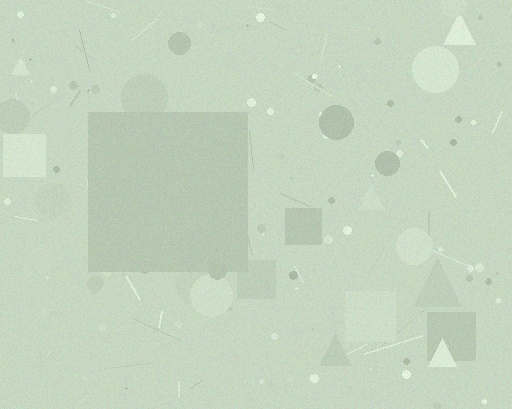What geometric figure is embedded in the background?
A square is embedded in the background.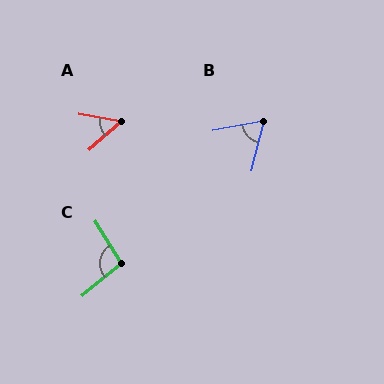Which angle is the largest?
C, at approximately 97 degrees.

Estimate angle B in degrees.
Approximately 65 degrees.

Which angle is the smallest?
A, at approximately 51 degrees.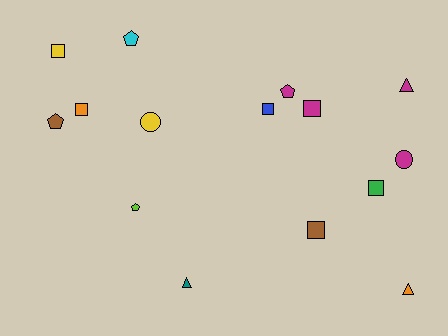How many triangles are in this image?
There are 3 triangles.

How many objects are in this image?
There are 15 objects.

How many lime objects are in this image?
There is 1 lime object.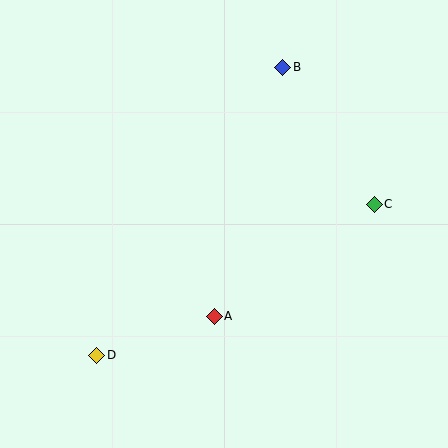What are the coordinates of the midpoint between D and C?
The midpoint between D and C is at (235, 280).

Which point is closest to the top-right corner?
Point B is closest to the top-right corner.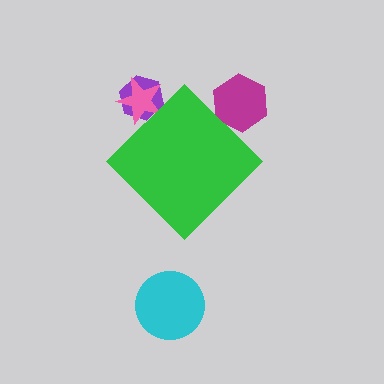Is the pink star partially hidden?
Yes, the pink star is partially hidden behind the green diamond.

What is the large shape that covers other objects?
A green diamond.